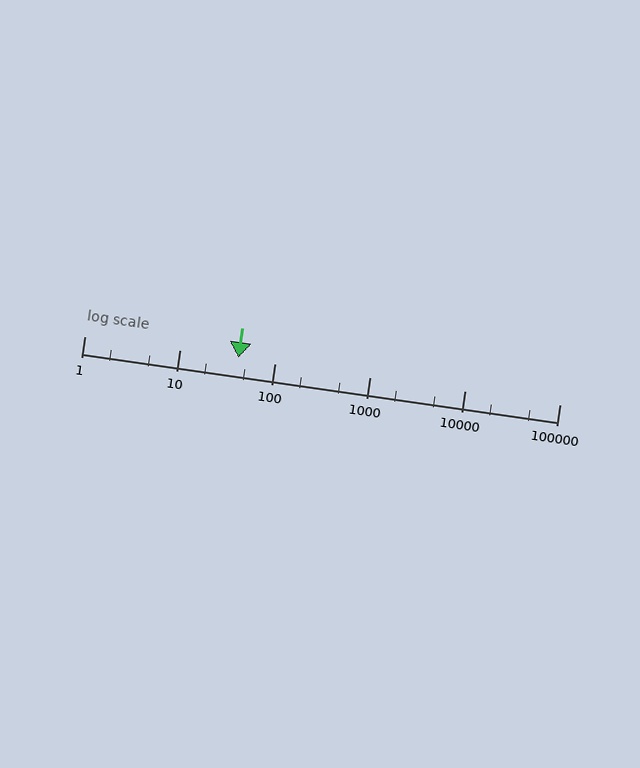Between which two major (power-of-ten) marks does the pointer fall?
The pointer is between 10 and 100.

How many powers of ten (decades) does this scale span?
The scale spans 5 decades, from 1 to 100000.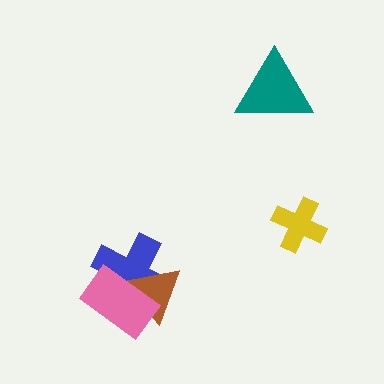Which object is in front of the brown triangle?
The pink rectangle is in front of the brown triangle.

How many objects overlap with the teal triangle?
0 objects overlap with the teal triangle.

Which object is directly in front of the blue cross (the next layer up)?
The brown triangle is directly in front of the blue cross.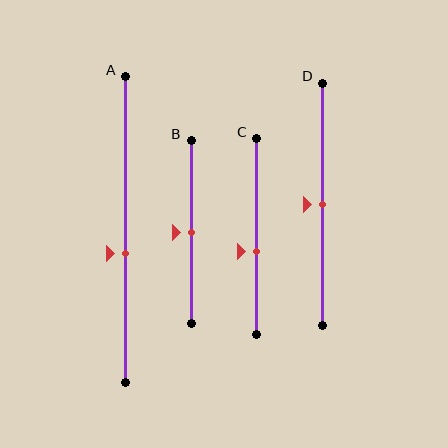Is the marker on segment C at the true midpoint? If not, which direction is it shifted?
No, the marker on segment C is shifted downward by about 8% of the segment length.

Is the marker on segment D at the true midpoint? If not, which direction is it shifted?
Yes, the marker on segment D is at the true midpoint.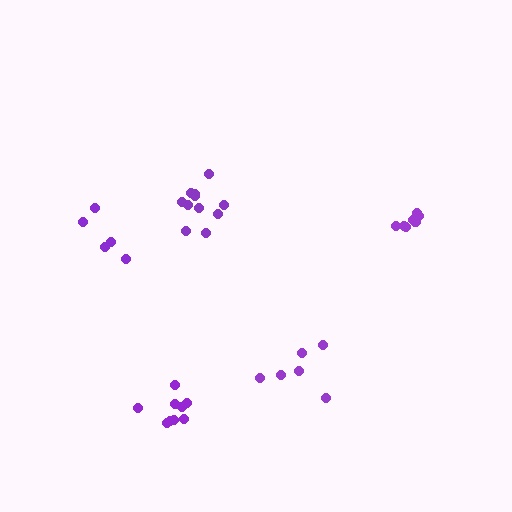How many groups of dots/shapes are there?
There are 5 groups.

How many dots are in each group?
Group 1: 11 dots, Group 2: 6 dots, Group 3: 7 dots, Group 4: 9 dots, Group 5: 5 dots (38 total).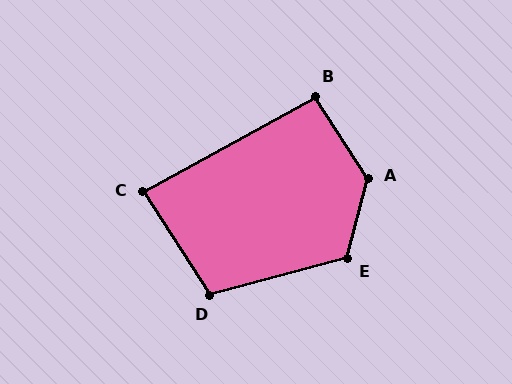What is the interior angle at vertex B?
Approximately 94 degrees (approximately right).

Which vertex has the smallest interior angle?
C, at approximately 86 degrees.